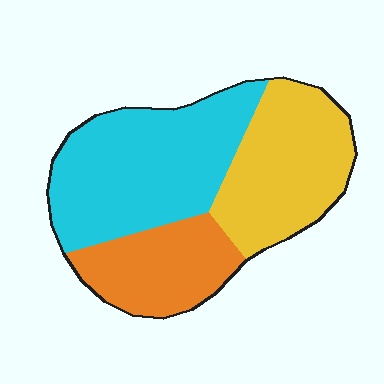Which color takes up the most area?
Cyan, at roughly 45%.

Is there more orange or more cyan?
Cyan.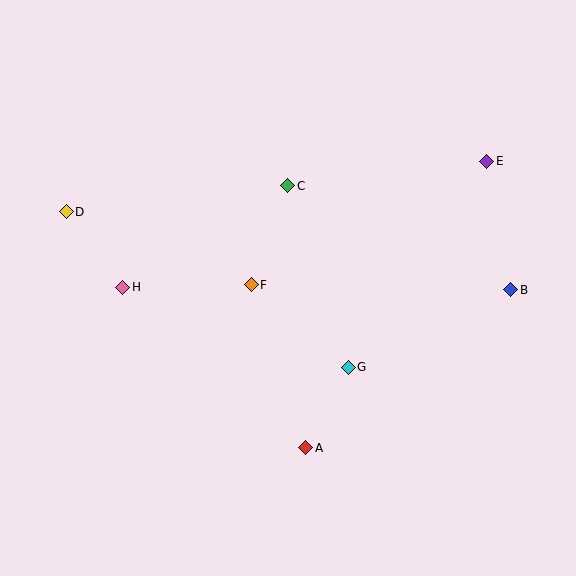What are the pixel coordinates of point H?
Point H is at (123, 287).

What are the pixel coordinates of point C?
Point C is at (288, 186).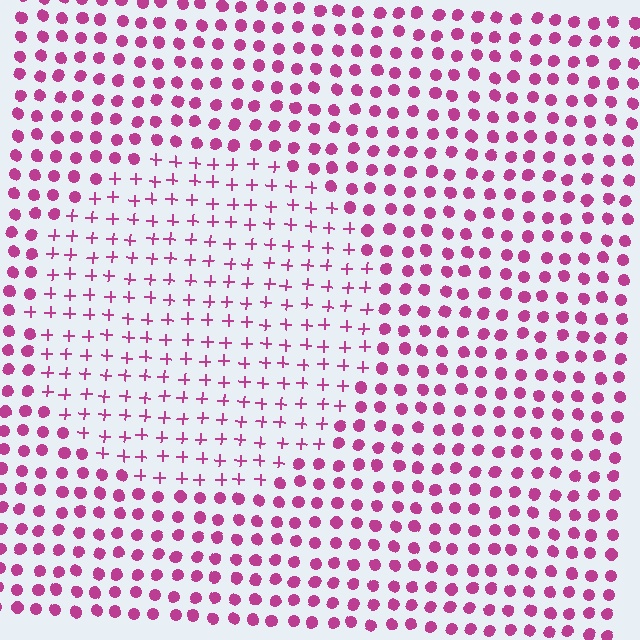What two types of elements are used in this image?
The image uses plus signs inside the circle region and circles outside it.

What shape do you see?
I see a circle.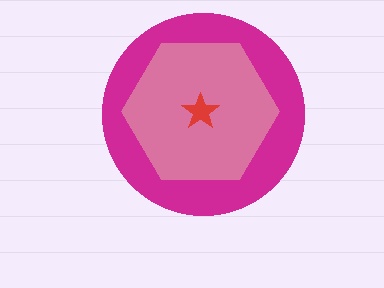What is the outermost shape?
The magenta circle.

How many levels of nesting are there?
3.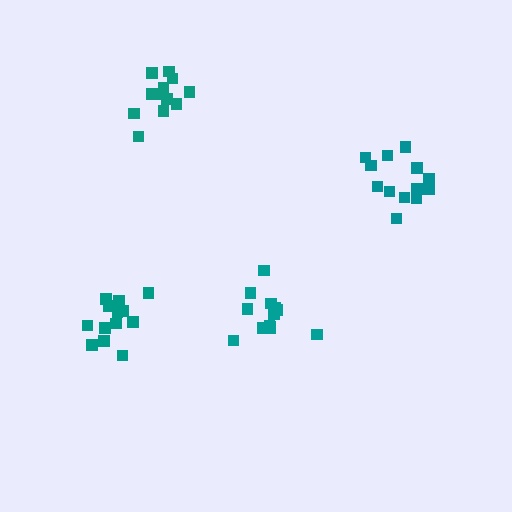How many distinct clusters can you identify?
There are 4 distinct clusters.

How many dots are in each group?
Group 1: 13 dots, Group 2: 12 dots, Group 3: 13 dots, Group 4: 13 dots (51 total).